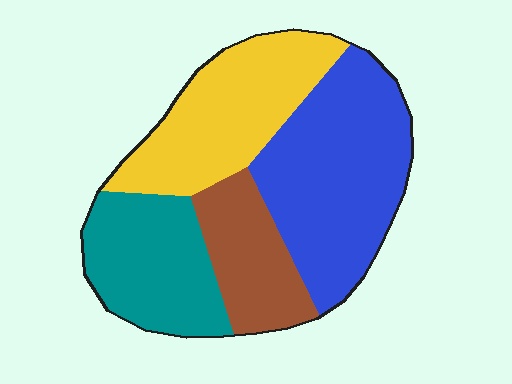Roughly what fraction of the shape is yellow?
Yellow covers roughly 25% of the shape.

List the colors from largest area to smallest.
From largest to smallest: blue, yellow, teal, brown.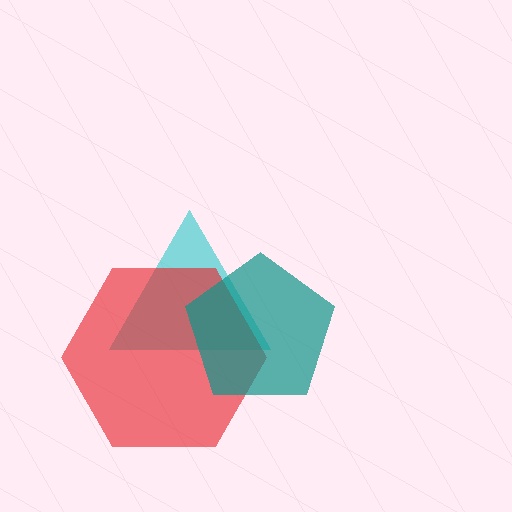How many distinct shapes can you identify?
There are 3 distinct shapes: a cyan triangle, a red hexagon, a teal pentagon.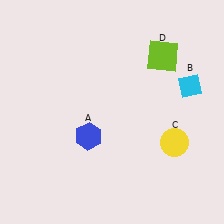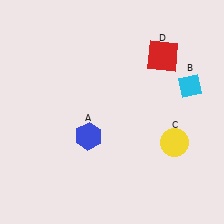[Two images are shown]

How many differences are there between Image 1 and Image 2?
There is 1 difference between the two images.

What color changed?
The square (D) changed from lime in Image 1 to red in Image 2.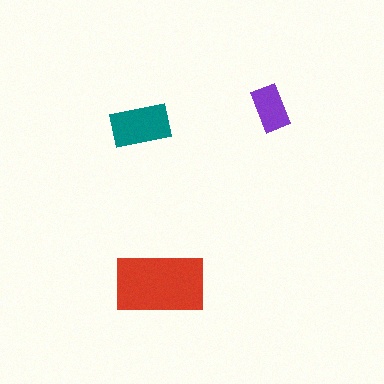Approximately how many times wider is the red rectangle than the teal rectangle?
About 1.5 times wider.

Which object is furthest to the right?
The purple rectangle is rightmost.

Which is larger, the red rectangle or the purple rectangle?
The red one.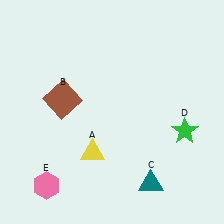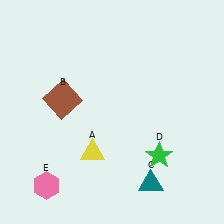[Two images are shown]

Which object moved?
The green star (D) moved left.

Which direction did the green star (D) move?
The green star (D) moved left.